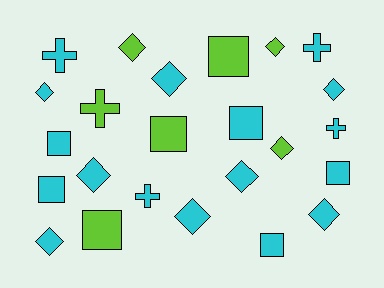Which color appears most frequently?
Cyan, with 17 objects.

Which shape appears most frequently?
Diamond, with 11 objects.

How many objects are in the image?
There are 24 objects.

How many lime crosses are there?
There is 1 lime cross.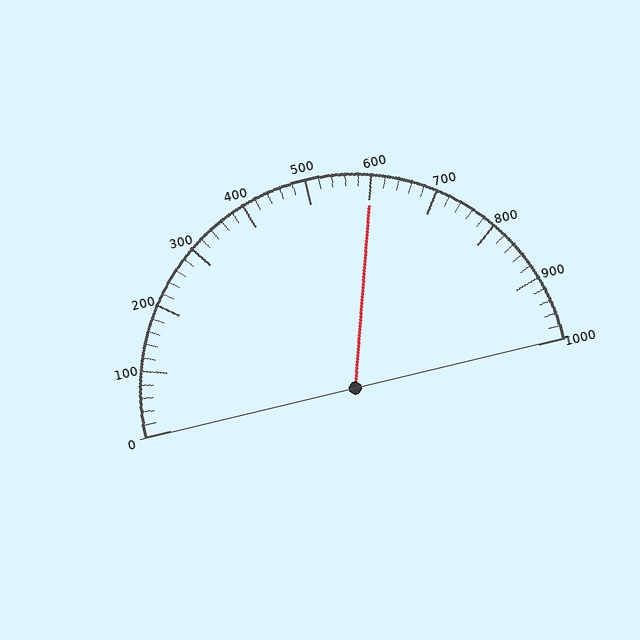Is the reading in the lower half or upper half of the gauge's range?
The reading is in the upper half of the range (0 to 1000).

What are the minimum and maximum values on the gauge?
The gauge ranges from 0 to 1000.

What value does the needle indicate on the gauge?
The needle indicates approximately 600.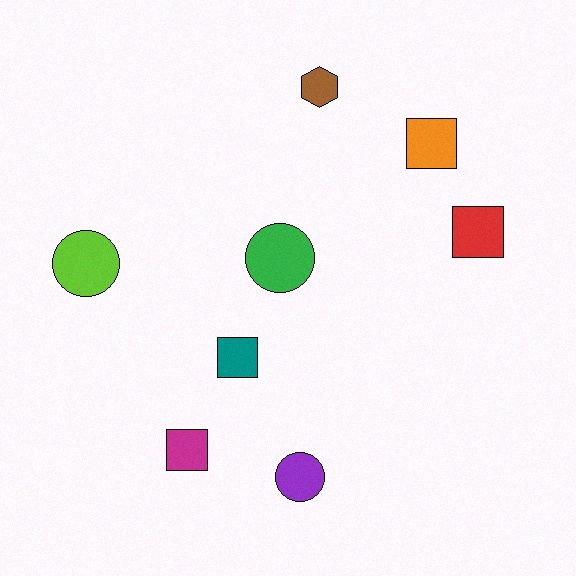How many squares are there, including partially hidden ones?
There are 4 squares.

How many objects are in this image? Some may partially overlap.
There are 8 objects.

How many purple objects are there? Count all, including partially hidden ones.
There is 1 purple object.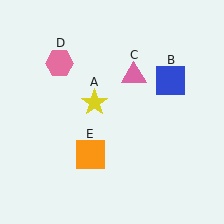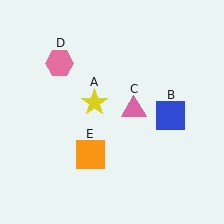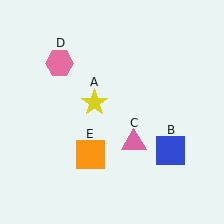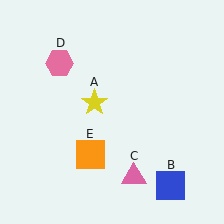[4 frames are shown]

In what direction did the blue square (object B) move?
The blue square (object B) moved down.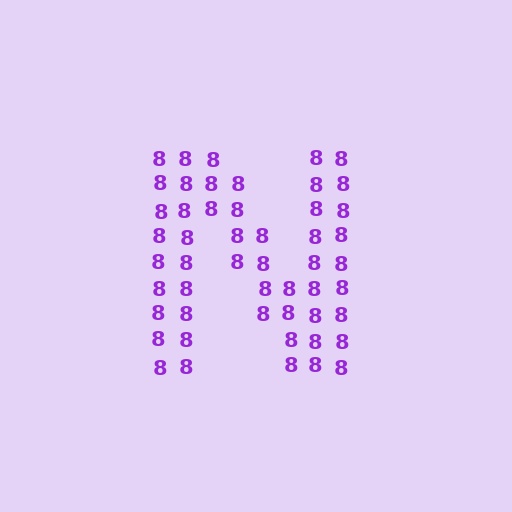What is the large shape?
The large shape is the letter N.